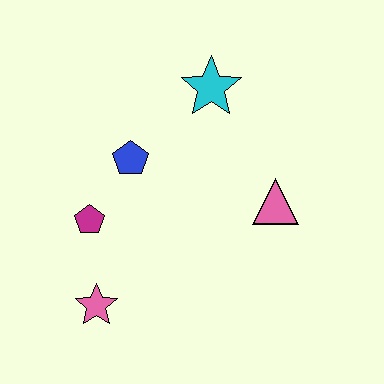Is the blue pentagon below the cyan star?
Yes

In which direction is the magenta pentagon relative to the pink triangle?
The magenta pentagon is to the left of the pink triangle.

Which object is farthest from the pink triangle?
The pink star is farthest from the pink triangle.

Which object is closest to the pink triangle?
The cyan star is closest to the pink triangle.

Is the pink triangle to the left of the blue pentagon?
No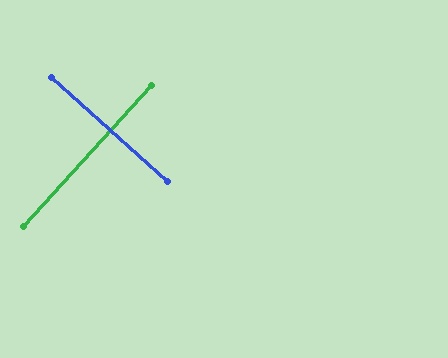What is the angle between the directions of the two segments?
Approximately 90 degrees.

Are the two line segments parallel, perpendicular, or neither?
Perpendicular — they meet at approximately 90°.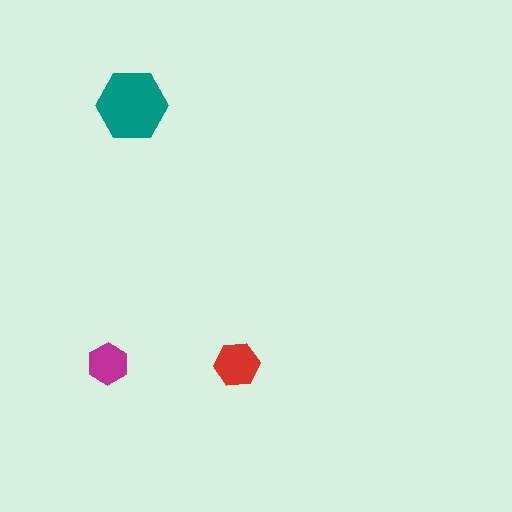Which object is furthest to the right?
The red hexagon is rightmost.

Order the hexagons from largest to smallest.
the teal one, the red one, the magenta one.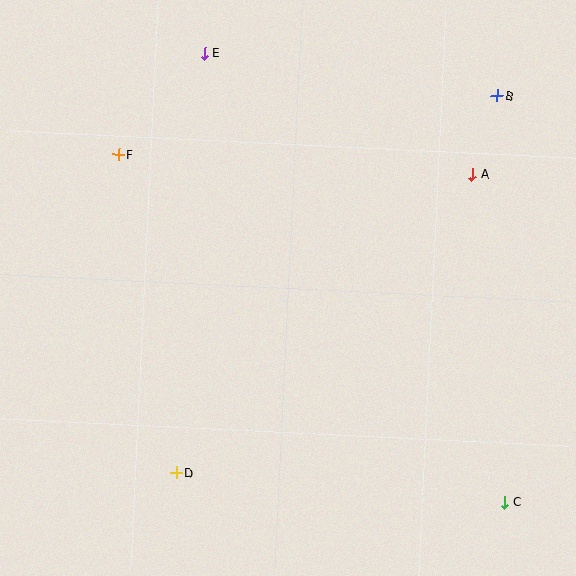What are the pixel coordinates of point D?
Point D is at (176, 472).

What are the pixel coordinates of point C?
Point C is at (505, 502).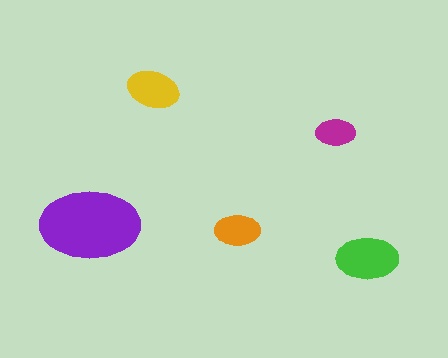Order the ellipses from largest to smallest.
the purple one, the green one, the yellow one, the orange one, the magenta one.